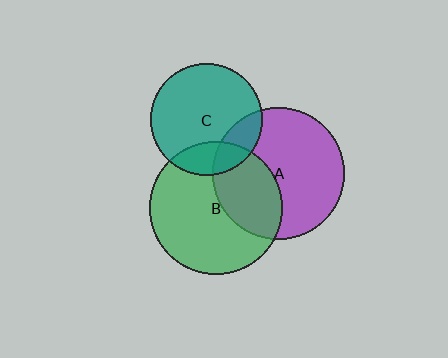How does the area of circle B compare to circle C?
Approximately 1.4 times.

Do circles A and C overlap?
Yes.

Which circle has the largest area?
Circle B (green).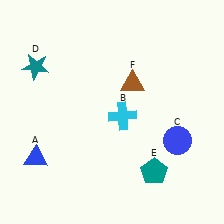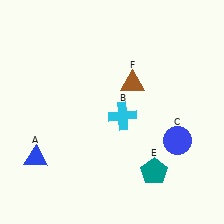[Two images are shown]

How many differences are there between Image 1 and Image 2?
There is 1 difference between the two images.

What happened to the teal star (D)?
The teal star (D) was removed in Image 2. It was in the top-left area of Image 1.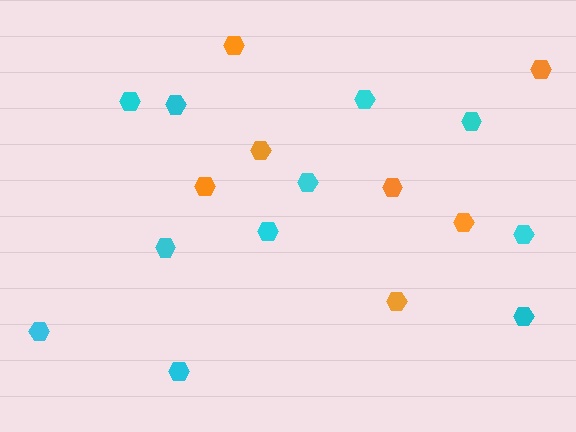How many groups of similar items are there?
There are 2 groups: one group of cyan hexagons (11) and one group of orange hexagons (7).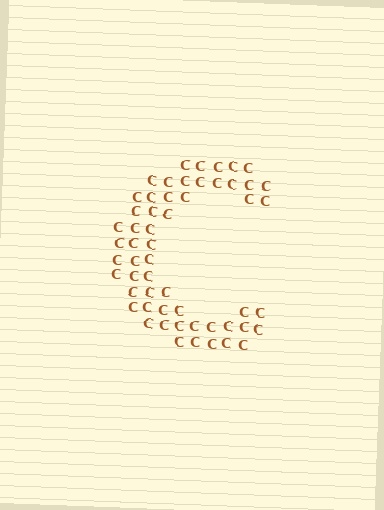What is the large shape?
The large shape is the letter C.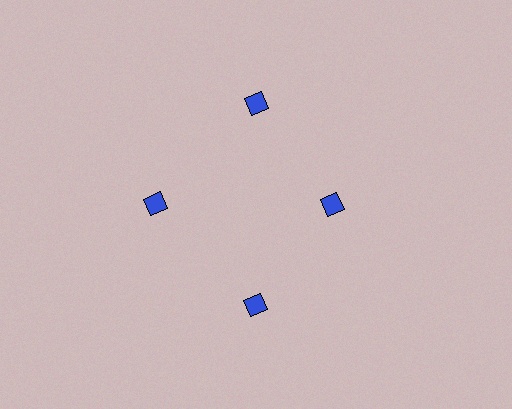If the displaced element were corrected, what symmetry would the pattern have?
It would have 4-fold rotational symmetry — the pattern would map onto itself every 90 degrees.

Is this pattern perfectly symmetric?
No. The 4 blue diamonds are arranged in a ring, but one element near the 3 o'clock position is pulled inward toward the center, breaking the 4-fold rotational symmetry.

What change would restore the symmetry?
The symmetry would be restored by moving it outward, back onto the ring so that all 4 diamonds sit at equal angles and equal distance from the center.